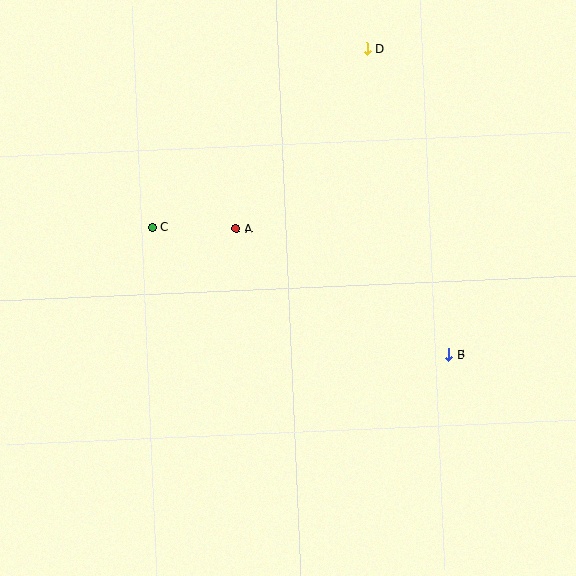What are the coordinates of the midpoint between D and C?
The midpoint between D and C is at (260, 139).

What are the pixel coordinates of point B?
Point B is at (449, 355).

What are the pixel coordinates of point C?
Point C is at (153, 228).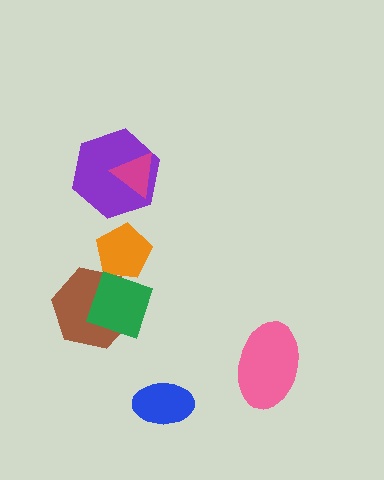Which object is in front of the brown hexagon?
The green square is in front of the brown hexagon.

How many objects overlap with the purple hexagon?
1 object overlaps with the purple hexagon.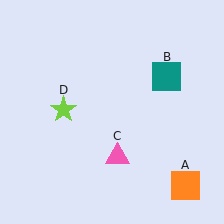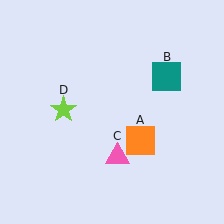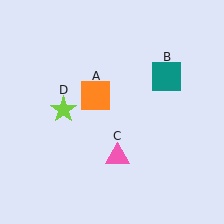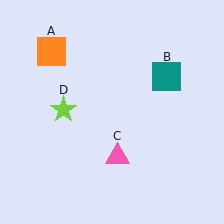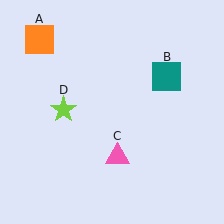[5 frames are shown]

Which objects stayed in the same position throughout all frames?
Teal square (object B) and pink triangle (object C) and lime star (object D) remained stationary.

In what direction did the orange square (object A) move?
The orange square (object A) moved up and to the left.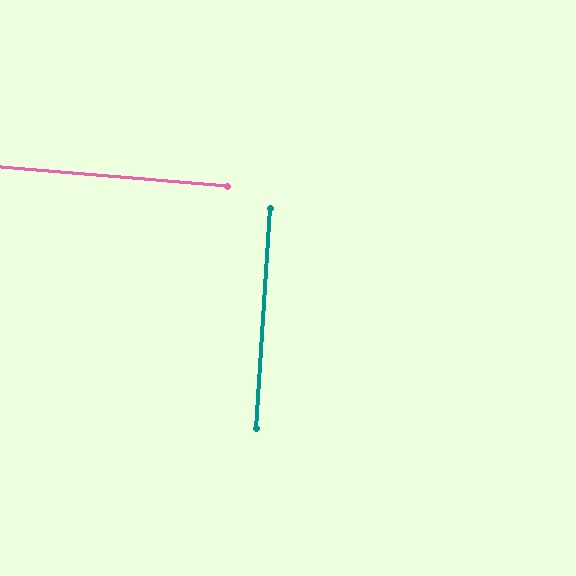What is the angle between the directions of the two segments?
Approximately 89 degrees.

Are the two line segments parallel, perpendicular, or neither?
Perpendicular — they meet at approximately 89°.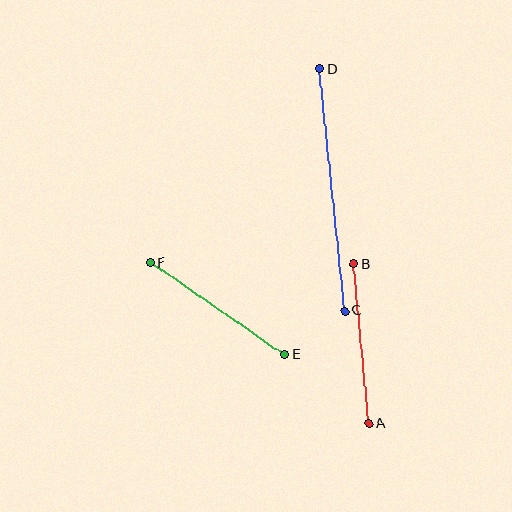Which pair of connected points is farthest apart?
Points C and D are farthest apart.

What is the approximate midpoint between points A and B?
The midpoint is at approximately (361, 344) pixels.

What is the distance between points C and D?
The distance is approximately 243 pixels.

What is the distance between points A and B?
The distance is approximately 160 pixels.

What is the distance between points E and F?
The distance is approximately 163 pixels.